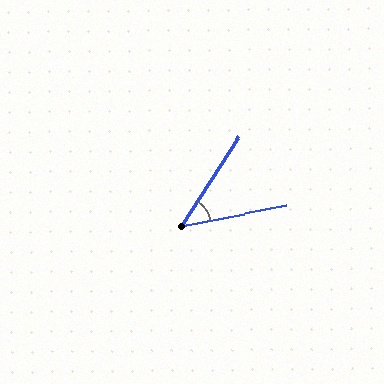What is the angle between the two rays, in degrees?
Approximately 47 degrees.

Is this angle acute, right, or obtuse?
It is acute.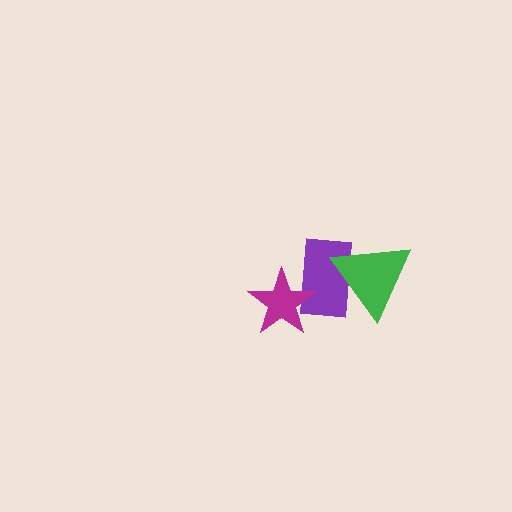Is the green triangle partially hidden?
No, no other shape covers it.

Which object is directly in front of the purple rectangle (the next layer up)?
The green triangle is directly in front of the purple rectangle.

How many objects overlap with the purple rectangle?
2 objects overlap with the purple rectangle.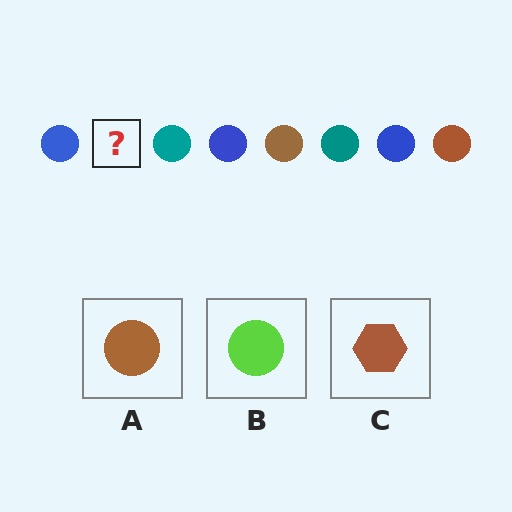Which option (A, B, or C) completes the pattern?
A.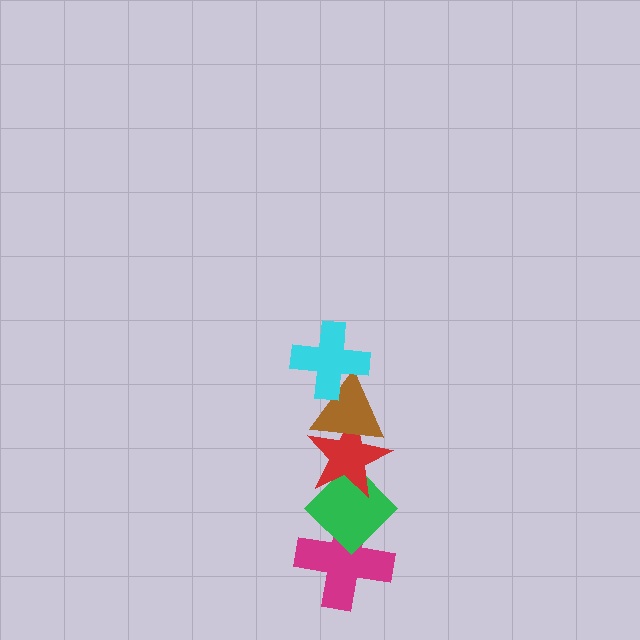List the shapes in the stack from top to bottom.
From top to bottom: the cyan cross, the brown triangle, the red star, the green diamond, the magenta cross.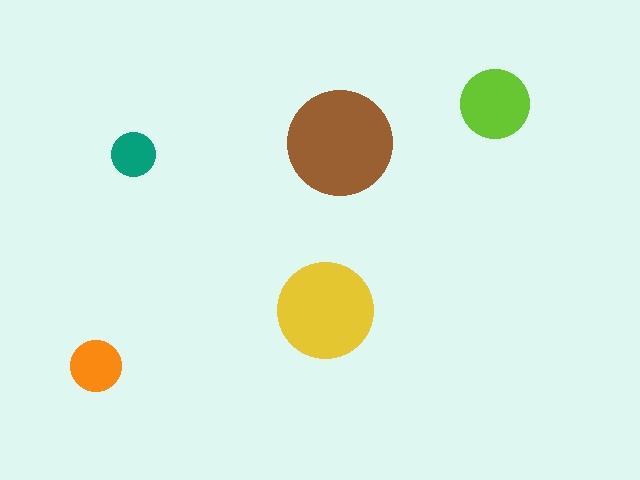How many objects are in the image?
There are 5 objects in the image.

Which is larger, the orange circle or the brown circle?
The brown one.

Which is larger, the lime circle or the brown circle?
The brown one.